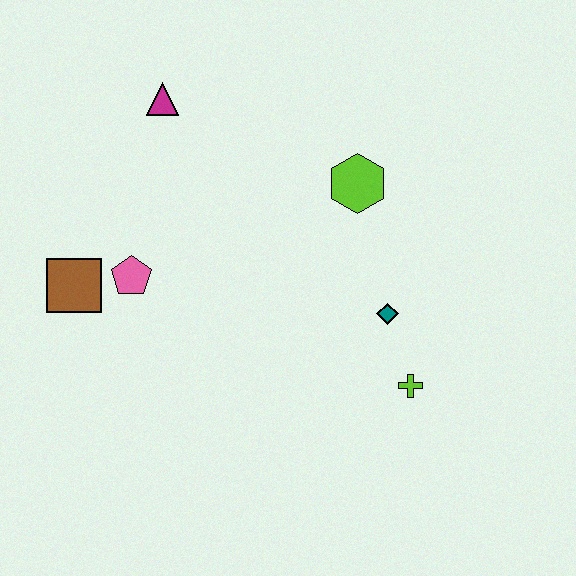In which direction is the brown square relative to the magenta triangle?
The brown square is below the magenta triangle.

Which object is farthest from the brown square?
The lime cross is farthest from the brown square.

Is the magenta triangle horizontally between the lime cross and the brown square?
Yes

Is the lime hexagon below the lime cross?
No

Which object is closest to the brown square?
The pink pentagon is closest to the brown square.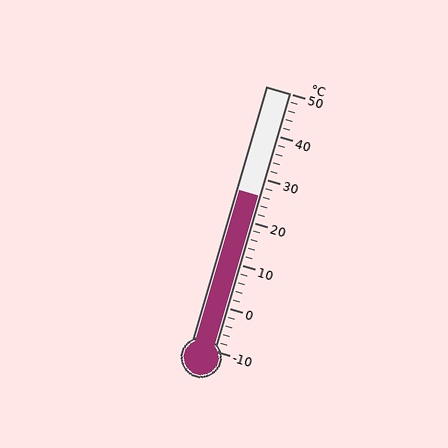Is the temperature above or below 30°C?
The temperature is below 30°C.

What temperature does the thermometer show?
The thermometer shows approximately 26°C.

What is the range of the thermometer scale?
The thermometer scale ranges from -10°C to 50°C.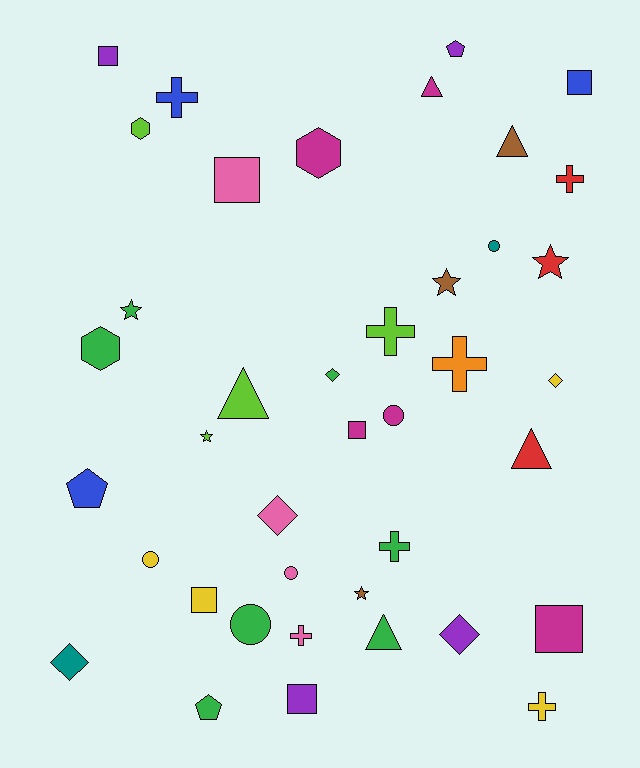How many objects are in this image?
There are 40 objects.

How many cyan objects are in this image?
There are no cyan objects.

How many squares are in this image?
There are 7 squares.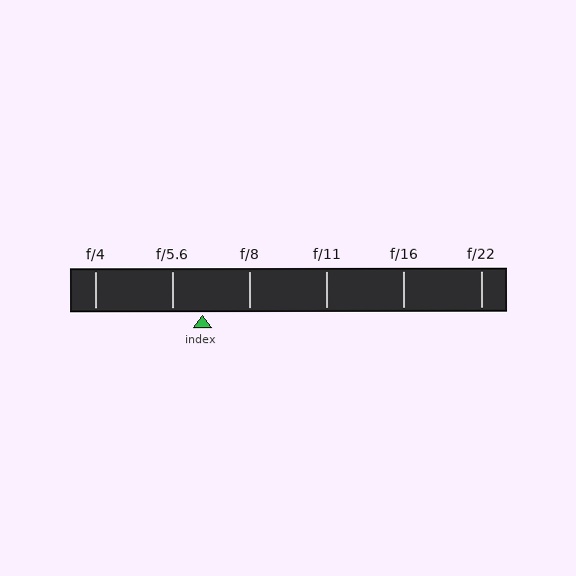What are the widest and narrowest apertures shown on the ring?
The widest aperture shown is f/4 and the narrowest is f/22.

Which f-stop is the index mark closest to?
The index mark is closest to f/5.6.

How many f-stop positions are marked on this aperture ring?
There are 6 f-stop positions marked.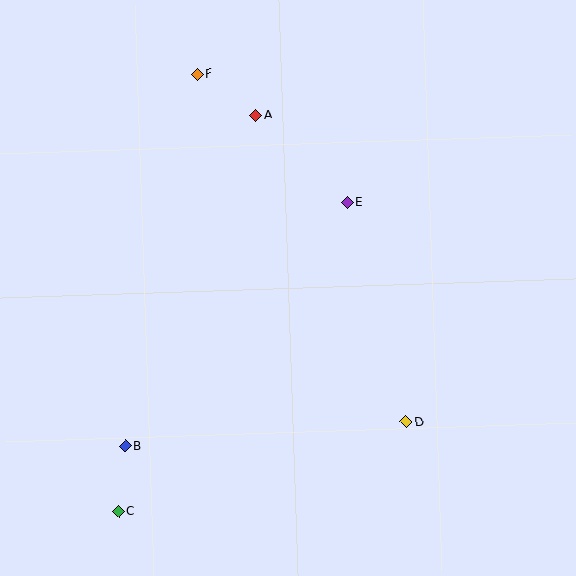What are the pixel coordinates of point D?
Point D is at (406, 422).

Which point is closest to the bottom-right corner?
Point D is closest to the bottom-right corner.